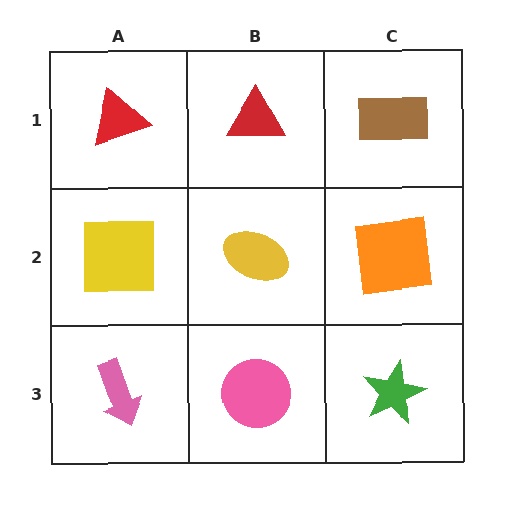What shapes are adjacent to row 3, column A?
A yellow square (row 2, column A), a pink circle (row 3, column B).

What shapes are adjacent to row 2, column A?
A red triangle (row 1, column A), a pink arrow (row 3, column A), a yellow ellipse (row 2, column B).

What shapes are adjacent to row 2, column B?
A red triangle (row 1, column B), a pink circle (row 3, column B), a yellow square (row 2, column A), an orange square (row 2, column C).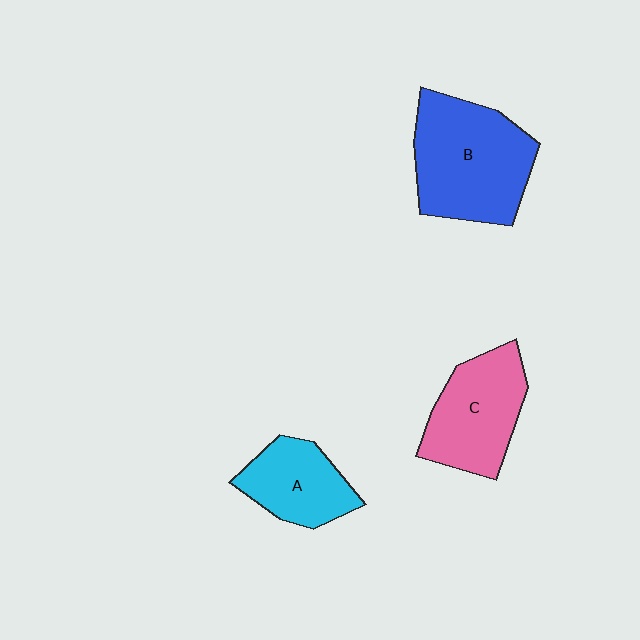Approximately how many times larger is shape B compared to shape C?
Approximately 1.3 times.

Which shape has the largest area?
Shape B (blue).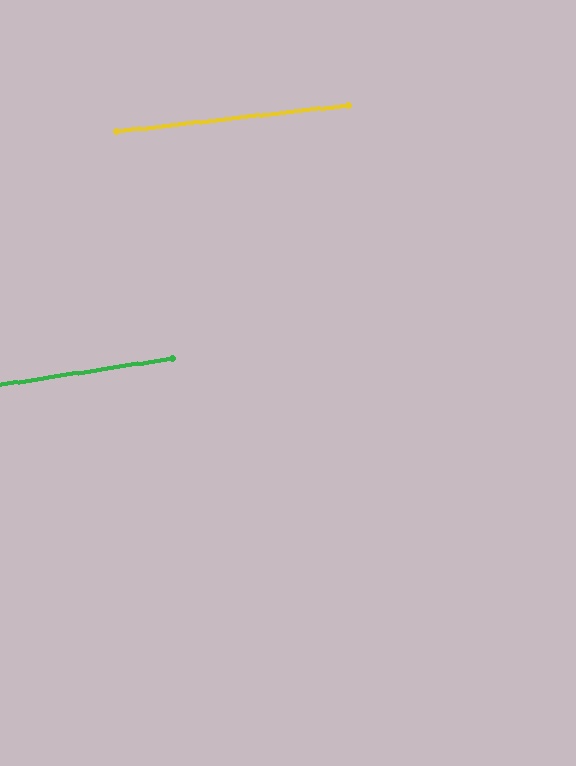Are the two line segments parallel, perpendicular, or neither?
Parallel — their directions differ by only 2.0°.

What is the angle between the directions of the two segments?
Approximately 2 degrees.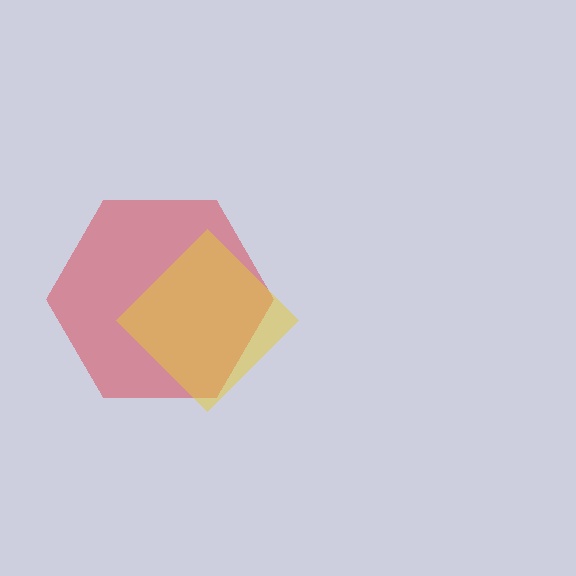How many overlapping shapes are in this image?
There are 2 overlapping shapes in the image.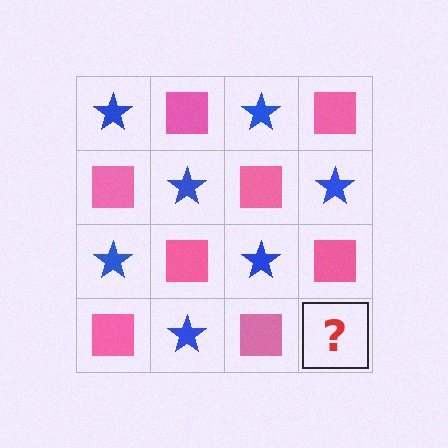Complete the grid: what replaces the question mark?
The question mark should be replaced with a blue star.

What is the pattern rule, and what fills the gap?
The rule is that it alternates blue star and pink square in a checkerboard pattern. The gap should be filled with a blue star.